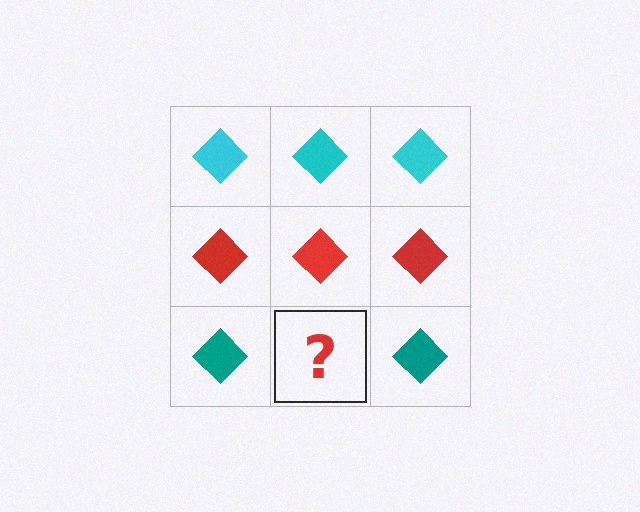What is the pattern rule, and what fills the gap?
The rule is that each row has a consistent color. The gap should be filled with a teal diamond.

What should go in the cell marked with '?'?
The missing cell should contain a teal diamond.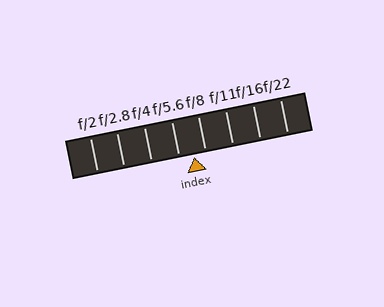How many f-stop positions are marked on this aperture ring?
There are 8 f-stop positions marked.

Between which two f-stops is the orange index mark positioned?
The index mark is between f/5.6 and f/8.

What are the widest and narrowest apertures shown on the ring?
The widest aperture shown is f/2 and the narrowest is f/22.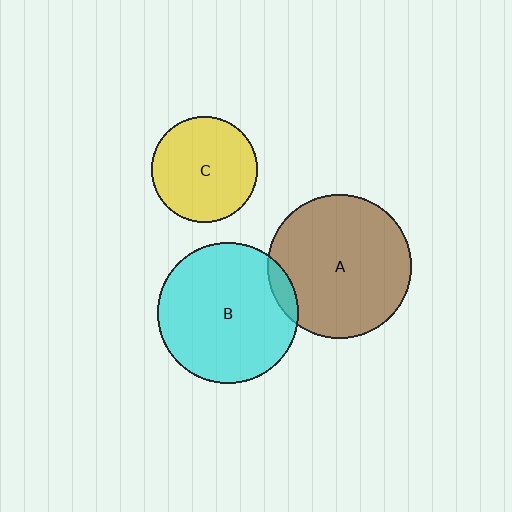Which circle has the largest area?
Circle A (brown).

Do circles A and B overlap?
Yes.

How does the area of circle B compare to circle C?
Approximately 1.7 times.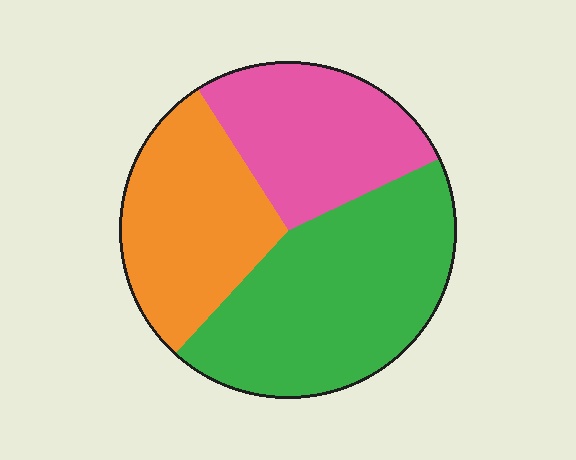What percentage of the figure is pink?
Pink takes up about one quarter (1/4) of the figure.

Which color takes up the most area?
Green, at roughly 45%.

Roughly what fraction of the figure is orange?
Orange covers around 30% of the figure.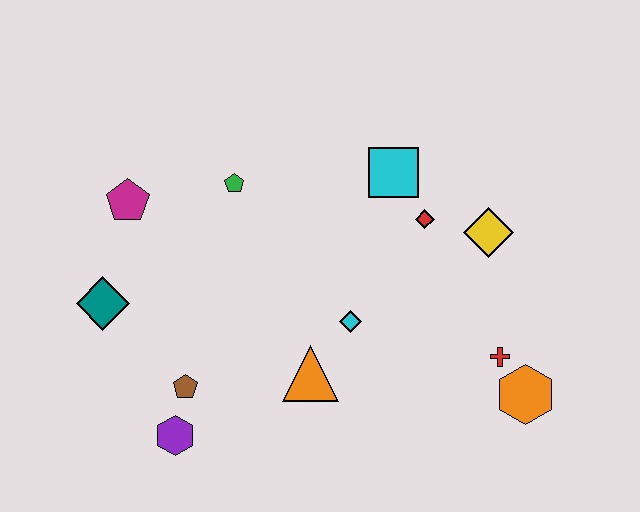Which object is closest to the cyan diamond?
The orange triangle is closest to the cyan diamond.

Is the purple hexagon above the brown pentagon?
No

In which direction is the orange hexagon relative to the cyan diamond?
The orange hexagon is to the right of the cyan diamond.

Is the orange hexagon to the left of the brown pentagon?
No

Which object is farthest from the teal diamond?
The orange hexagon is farthest from the teal diamond.